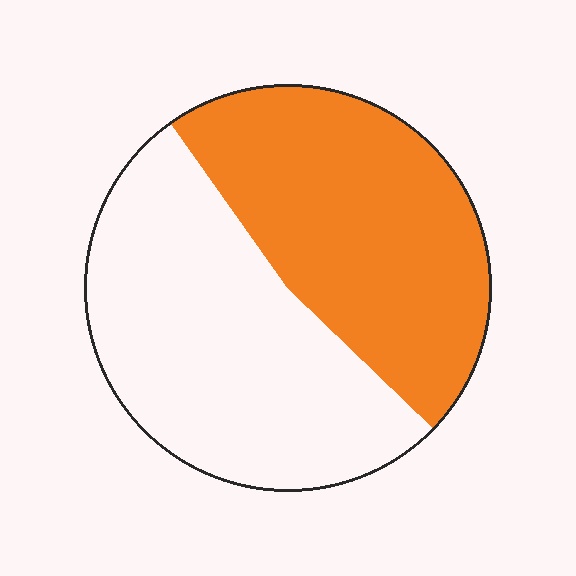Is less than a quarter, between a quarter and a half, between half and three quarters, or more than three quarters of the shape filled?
Between a quarter and a half.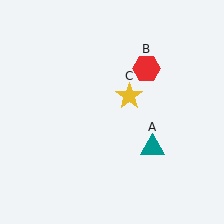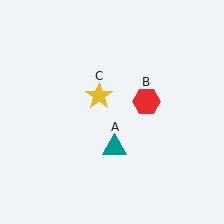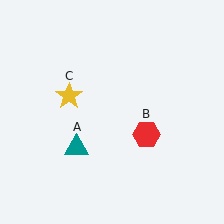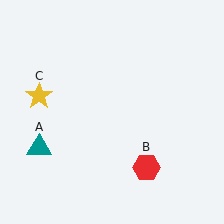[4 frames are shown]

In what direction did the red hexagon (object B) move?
The red hexagon (object B) moved down.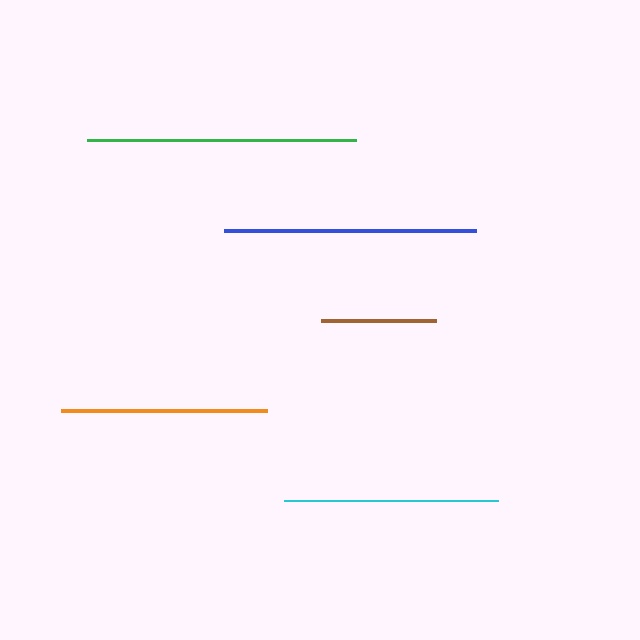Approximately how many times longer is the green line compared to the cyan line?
The green line is approximately 1.3 times the length of the cyan line.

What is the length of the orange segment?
The orange segment is approximately 206 pixels long.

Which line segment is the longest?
The green line is the longest at approximately 269 pixels.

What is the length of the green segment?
The green segment is approximately 269 pixels long.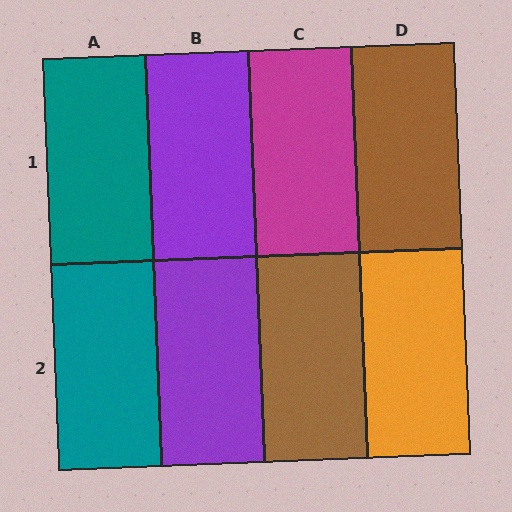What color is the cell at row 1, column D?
Brown.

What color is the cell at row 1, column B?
Purple.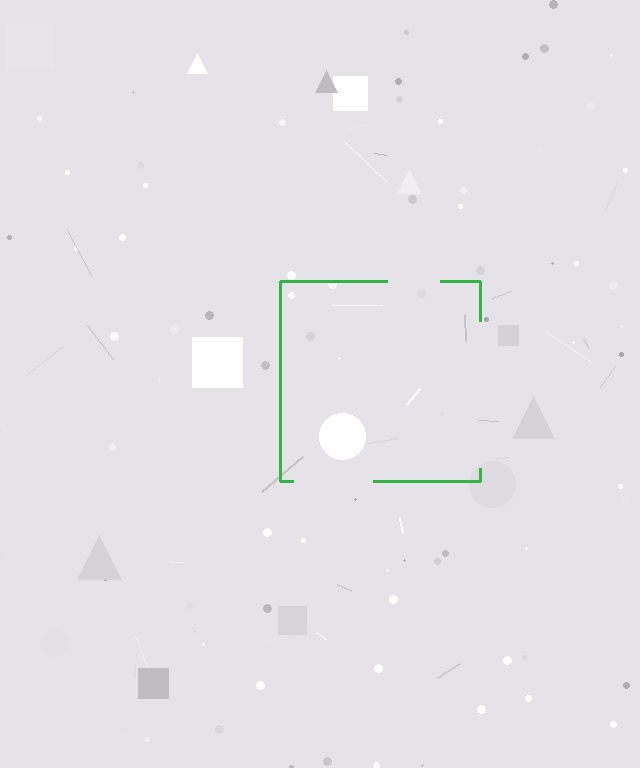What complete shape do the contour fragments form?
The contour fragments form a square.